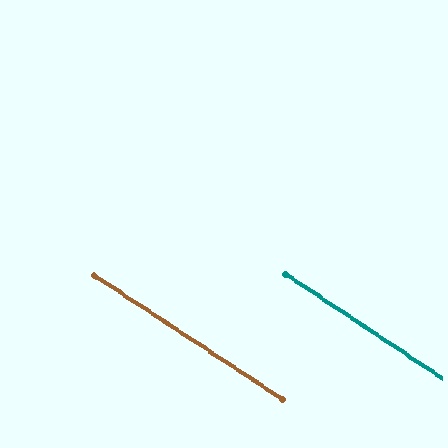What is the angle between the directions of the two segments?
Approximately 0 degrees.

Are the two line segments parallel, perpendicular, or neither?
Parallel — their directions differ by only 0.4°.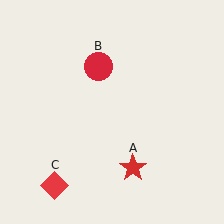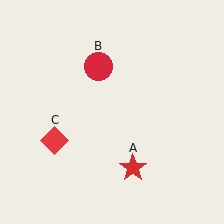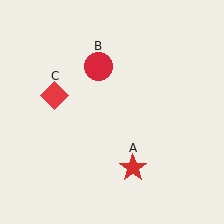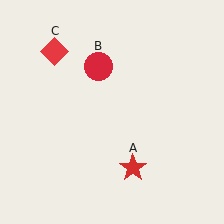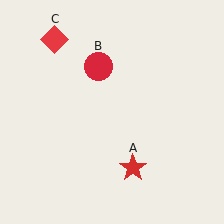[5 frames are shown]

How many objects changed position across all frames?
1 object changed position: red diamond (object C).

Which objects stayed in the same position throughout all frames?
Red star (object A) and red circle (object B) remained stationary.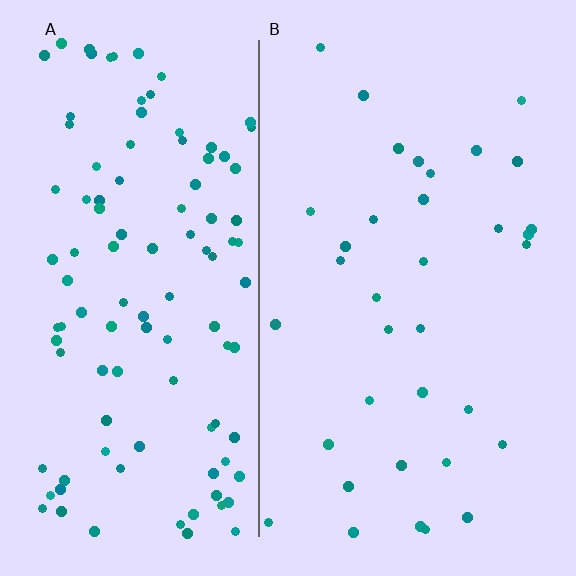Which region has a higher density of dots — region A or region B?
A (the left).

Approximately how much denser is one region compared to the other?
Approximately 3.1× — region A over region B.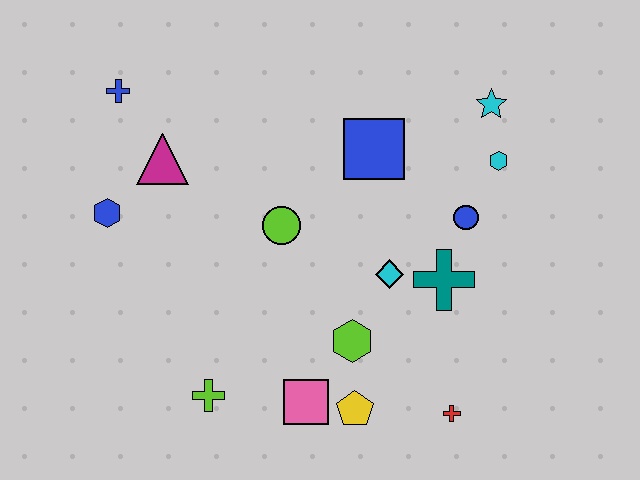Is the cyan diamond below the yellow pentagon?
No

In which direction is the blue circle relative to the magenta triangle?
The blue circle is to the right of the magenta triangle.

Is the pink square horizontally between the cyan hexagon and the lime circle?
Yes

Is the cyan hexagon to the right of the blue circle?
Yes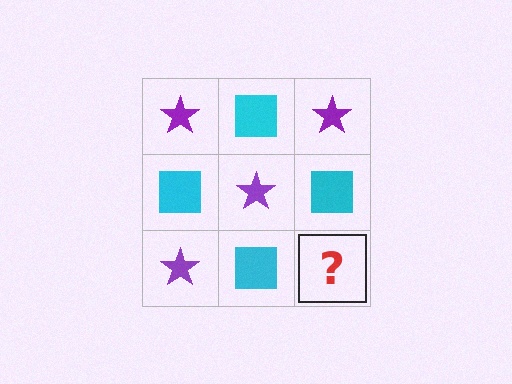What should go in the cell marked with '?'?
The missing cell should contain a purple star.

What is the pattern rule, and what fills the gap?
The rule is that it alternates purple star and cyan square in a checkerboard pattern. The gap should be filled with a purple star.